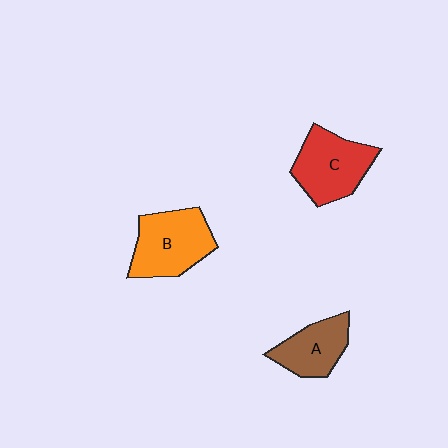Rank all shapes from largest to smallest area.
From largest to smallest: B (orange), C (red), A (brown).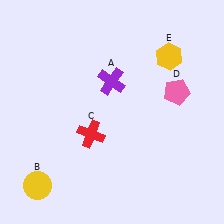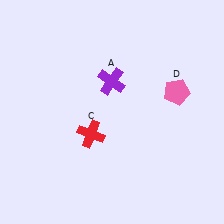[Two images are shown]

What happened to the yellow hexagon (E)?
The yellow hexagon (E) was removed in Image 2. It was in the top-right area of Image 1.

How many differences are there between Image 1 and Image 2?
There are 2 differences between the two images.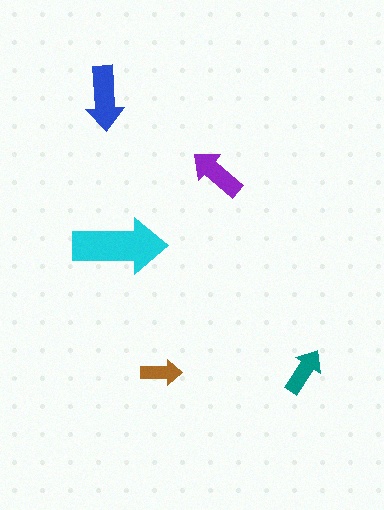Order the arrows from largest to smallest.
the cyan one, the blue one, the purple one, the teal one, the brown one.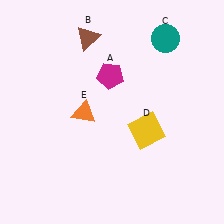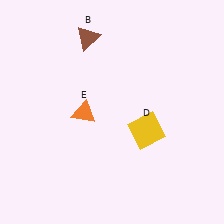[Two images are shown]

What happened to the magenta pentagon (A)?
The magenta pentagon (A) was removed in Image 2. It was in the top-left area of Image 1.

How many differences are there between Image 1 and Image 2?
There are 2 differences between the two images.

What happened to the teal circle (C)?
The teal circle (C) was removed in Image 2. It was in the top-right area of Image 1.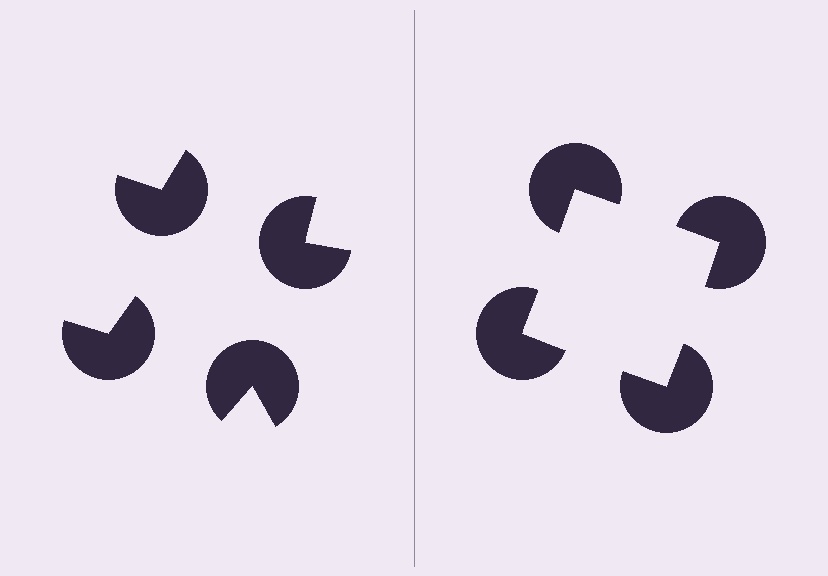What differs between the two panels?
The pac-man discs are positioned identically on both sides; only the wedge orientations differ. On the right they align to a square; on the left they are misaligned.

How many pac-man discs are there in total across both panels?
8 — 4 on each side.